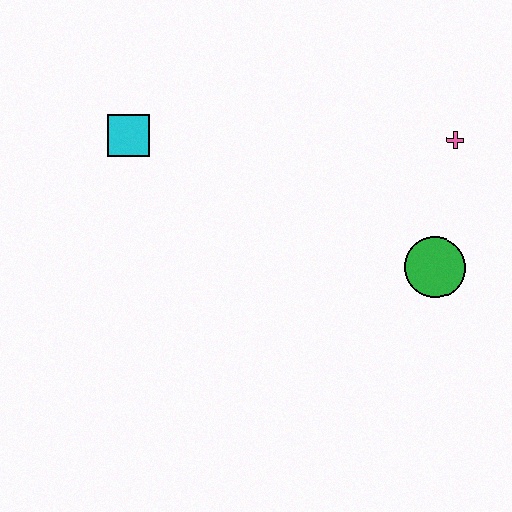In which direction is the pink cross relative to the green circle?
The pink cross is above the green circle.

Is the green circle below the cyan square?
Yes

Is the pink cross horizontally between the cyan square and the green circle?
No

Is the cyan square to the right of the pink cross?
No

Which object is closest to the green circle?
The pink cross is closest to the green circle.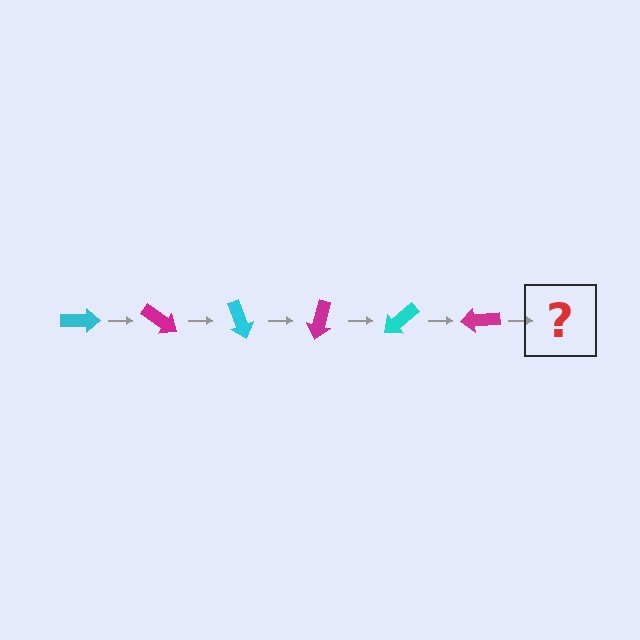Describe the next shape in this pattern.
It should be a cyan arrow, rotated 210 degrees from the start.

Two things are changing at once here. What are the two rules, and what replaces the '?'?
The two rules are that it rotates 35 degrees each step and the color cycles through cyan and magenta. The '?' should be a cyan arrow, rotated 210 degrees from the start.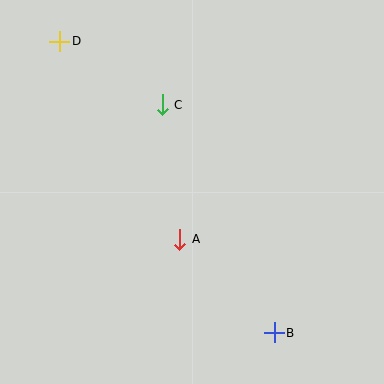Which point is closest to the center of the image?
Point A at (180, 239) is closest to the center.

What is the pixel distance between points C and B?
The distance between C and B is 254 pixels.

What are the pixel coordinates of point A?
Point A is at (180, 239).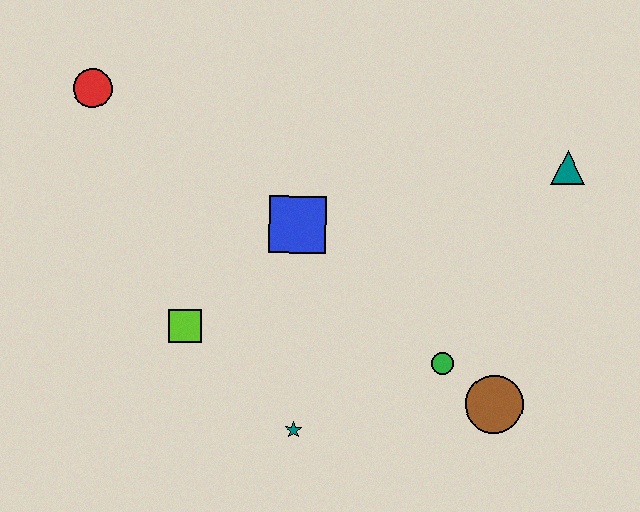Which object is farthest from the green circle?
The red circle is farthest from the green circle.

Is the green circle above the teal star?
Yes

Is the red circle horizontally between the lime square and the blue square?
No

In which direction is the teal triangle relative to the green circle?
The teal triangle is above the green circle.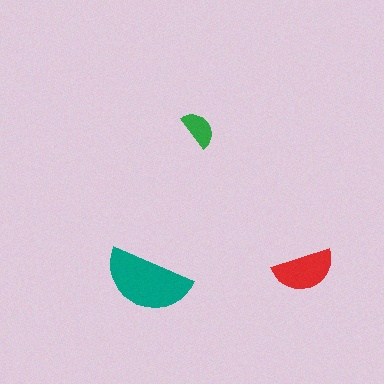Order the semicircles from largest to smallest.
the teal one, the red one, the green one.